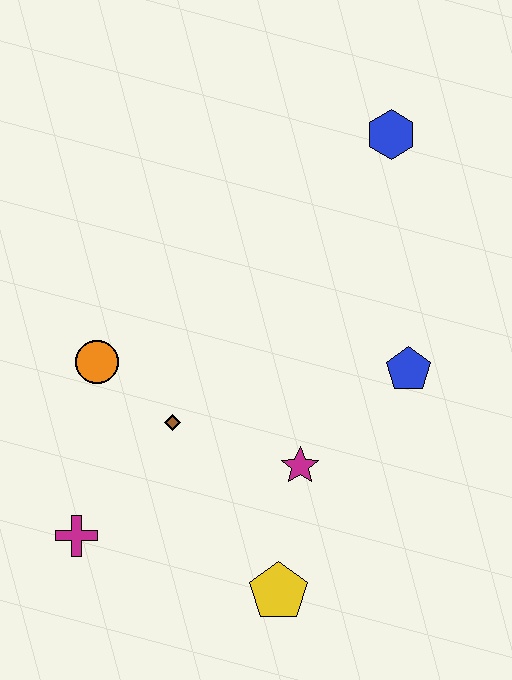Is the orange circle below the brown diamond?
No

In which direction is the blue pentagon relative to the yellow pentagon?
The blue pentagon is above the yellow pentagon.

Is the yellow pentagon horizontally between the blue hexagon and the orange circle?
Yes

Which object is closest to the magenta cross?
The brown diamond is closest to the magenta cross.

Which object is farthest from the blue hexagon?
The magenta cross is farthest from the blue hexagon.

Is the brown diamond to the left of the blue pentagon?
Yes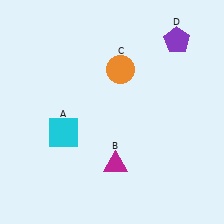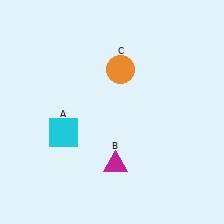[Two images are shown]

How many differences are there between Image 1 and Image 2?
There is 1 difference between the two images.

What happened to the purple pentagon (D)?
The purple pentagon (D) was removed in Image 2. It was in the top-right area of Image 1.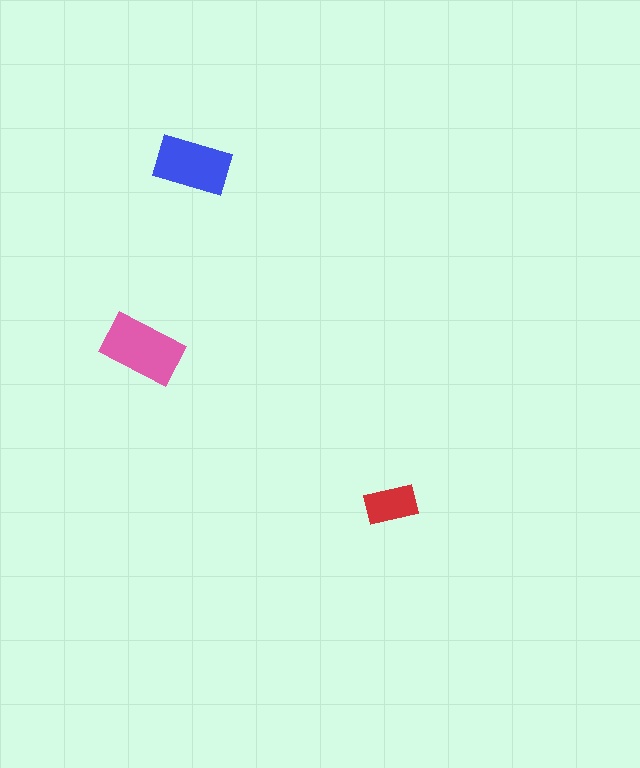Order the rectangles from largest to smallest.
the pink one, the blue one, the red one.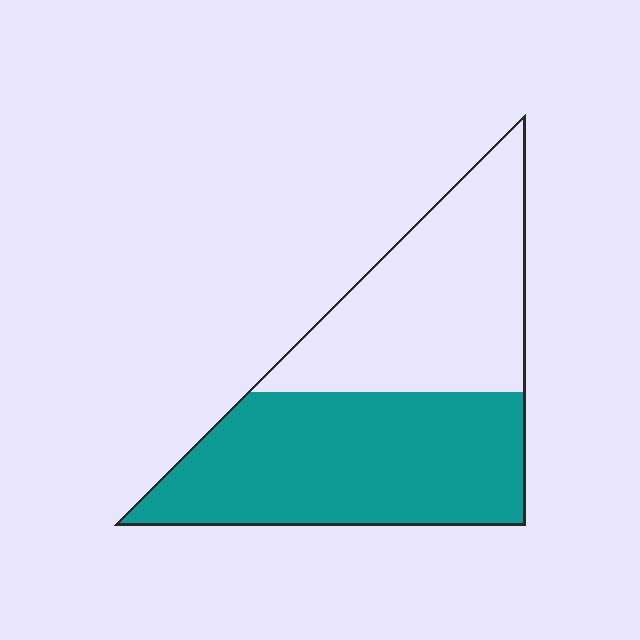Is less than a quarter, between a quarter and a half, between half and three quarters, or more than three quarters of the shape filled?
Between half and three quarters.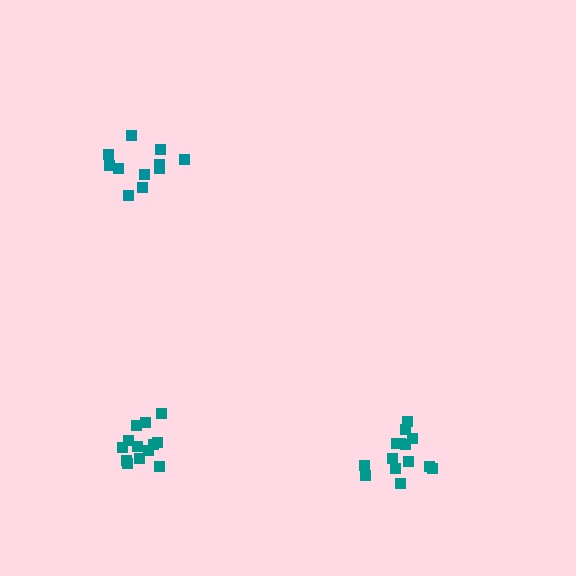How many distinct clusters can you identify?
There are 3 distinct clusters.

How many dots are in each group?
Group 1: 14 dots, Group 2: 13 dots, Group 3: 11 dots (38 total).